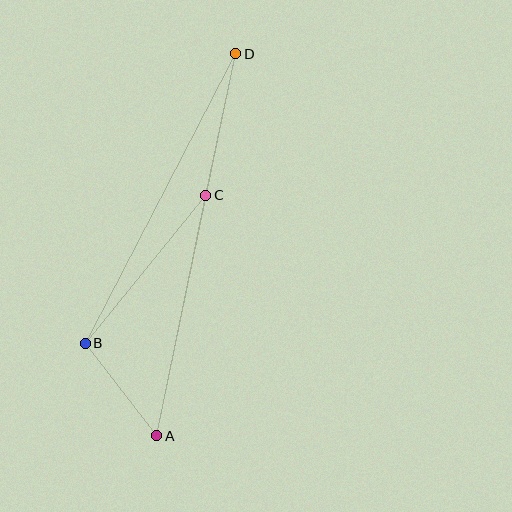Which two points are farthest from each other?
Points A and D are farthest from each other.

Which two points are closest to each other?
Points A and B are closest to each other.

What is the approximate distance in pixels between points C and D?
The distance between C and D is approximately 145 pixels.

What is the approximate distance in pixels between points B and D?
The distance between B and D is approximately 327 pixels.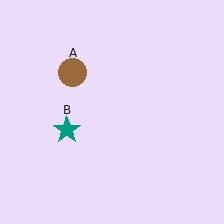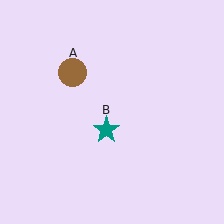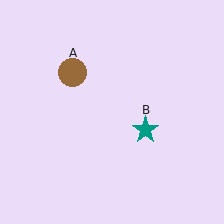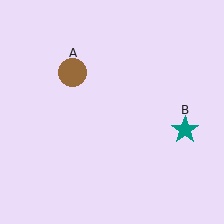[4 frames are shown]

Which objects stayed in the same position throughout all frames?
Brown circle (object A) remained stationary.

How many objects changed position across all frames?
1 object changed position: teal star (object B).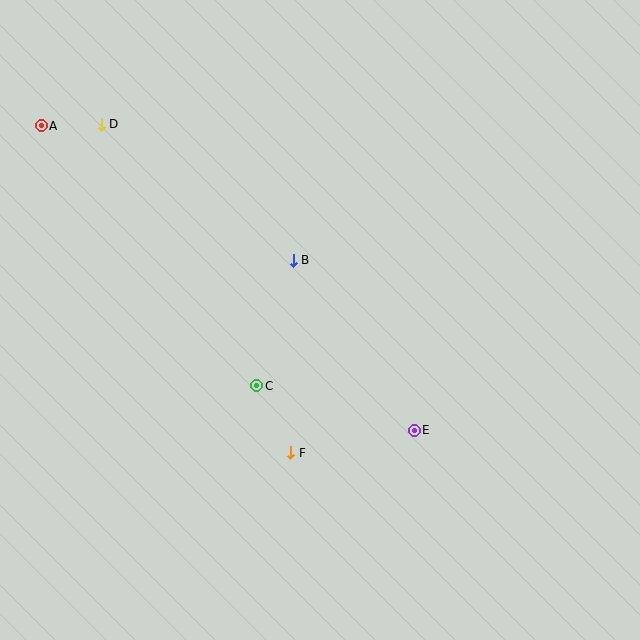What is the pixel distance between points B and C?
The distance between B and C is 131 pixels.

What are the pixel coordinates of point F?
Point F is at (291, 453).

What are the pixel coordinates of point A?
Point A is at (41, 126).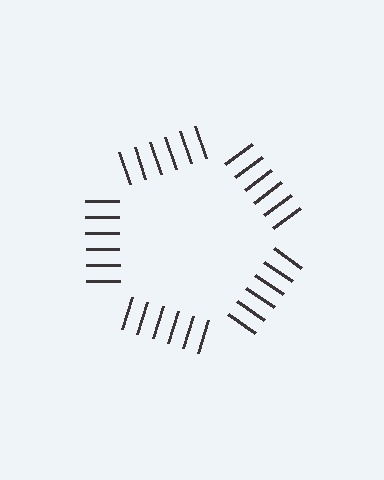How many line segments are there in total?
30 — 6 along each of the 5 edges.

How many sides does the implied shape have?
5 sides — the line-ends trace a pentagon.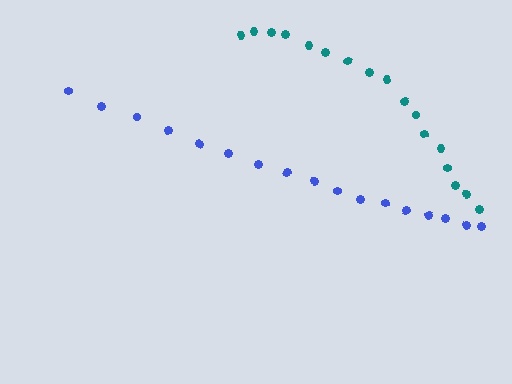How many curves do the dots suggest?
There are 2 distinct paths.